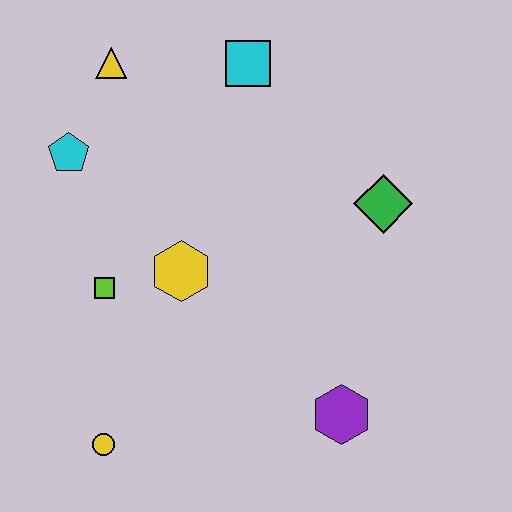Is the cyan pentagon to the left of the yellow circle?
Yes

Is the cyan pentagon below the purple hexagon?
No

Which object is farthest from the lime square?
The green diamond is farthest from the lime square.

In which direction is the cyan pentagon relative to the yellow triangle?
The cyan pentagon is below the yellow triangle.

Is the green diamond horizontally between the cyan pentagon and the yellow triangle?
No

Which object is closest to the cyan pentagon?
The yellow triangle is closest to the cyan pentagon.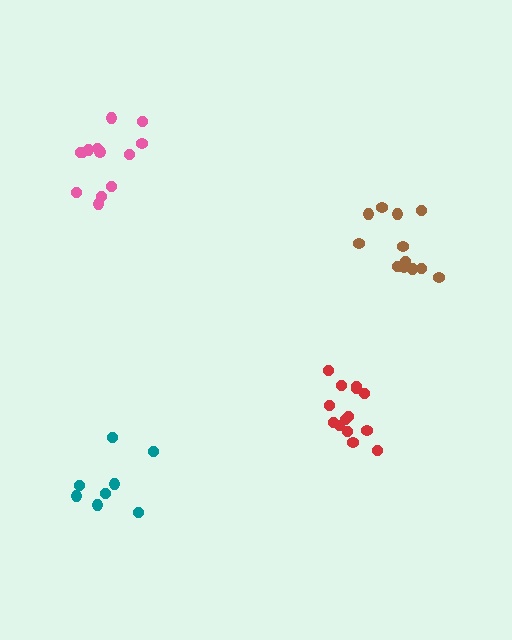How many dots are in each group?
Group 1: 13 dots, Group 2: 14 dots, Group 3: 12 dots, Group 4: 8 dots (47 total).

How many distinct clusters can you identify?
There are 4 distinct clusters.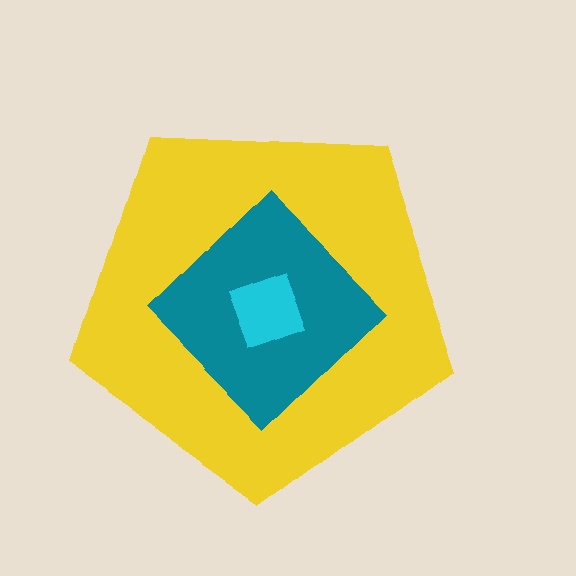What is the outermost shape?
The yellow pentagon.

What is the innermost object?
The cyan square.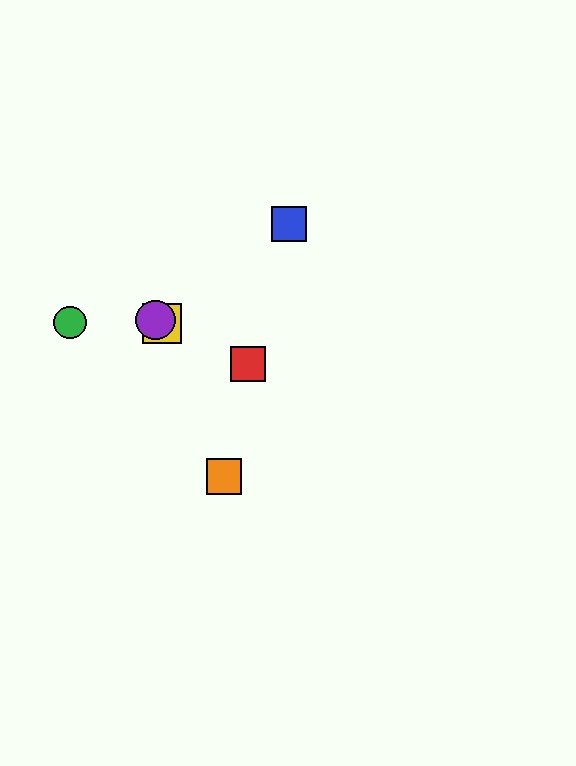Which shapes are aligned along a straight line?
The red square, the yellow square, the purple circle are aligned along a straight line.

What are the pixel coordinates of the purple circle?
The purple circle is at (155, 320).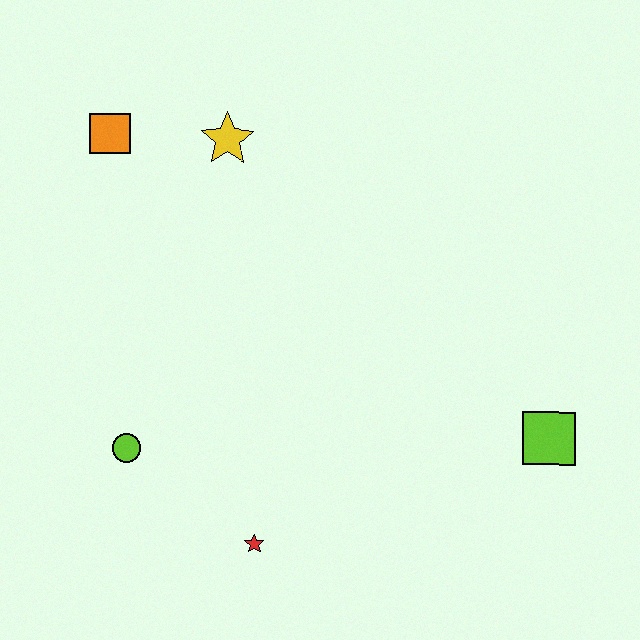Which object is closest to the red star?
The lime circle is closest to the red star.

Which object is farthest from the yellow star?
The lime square is farthest from the yellow star.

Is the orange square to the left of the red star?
Yes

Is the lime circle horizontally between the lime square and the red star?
No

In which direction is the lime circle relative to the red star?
The lime circle is to the left of the red star.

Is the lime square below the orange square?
Yes